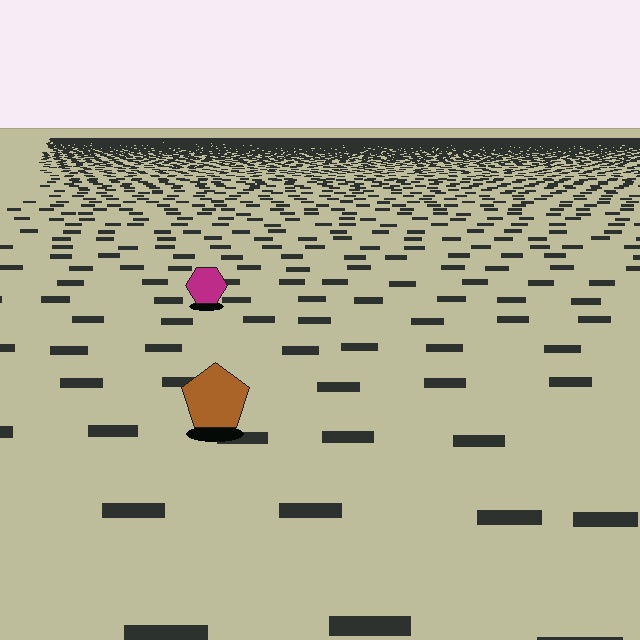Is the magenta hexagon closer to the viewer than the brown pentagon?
No. The brown pentagon is closer — you can tell from the texture gradient: the ground texture is coarser near it.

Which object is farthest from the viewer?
The magenta hexagon is farthest from the viewer. It appears smaller and the ground texture around it is denser.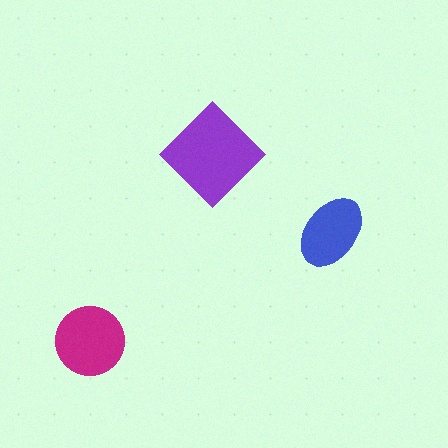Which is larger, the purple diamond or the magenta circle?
The purple diamond.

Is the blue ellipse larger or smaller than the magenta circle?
Smaller.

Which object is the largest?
The purple diamond.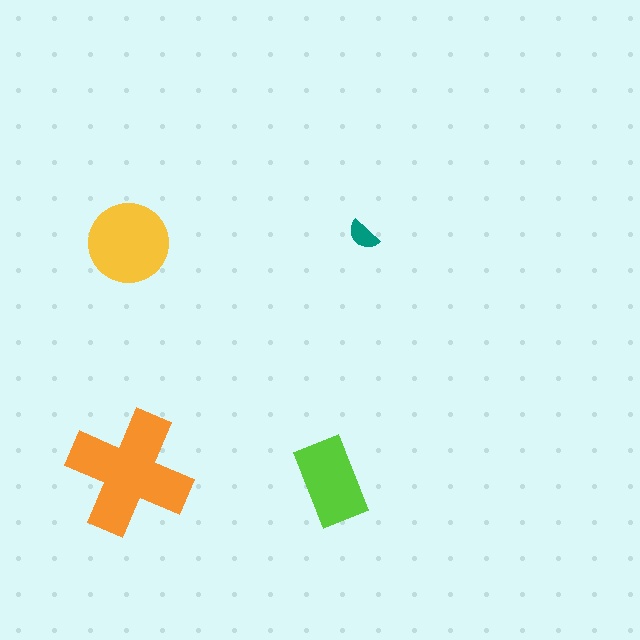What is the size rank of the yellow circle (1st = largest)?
2nd.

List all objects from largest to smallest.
The orange cross, the yellow circle, the lime rectangle, the teal semicircle.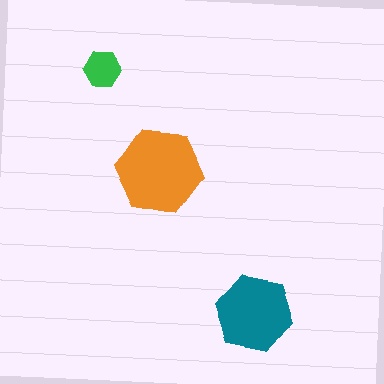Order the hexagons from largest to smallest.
the orange one, the teal one, the green one.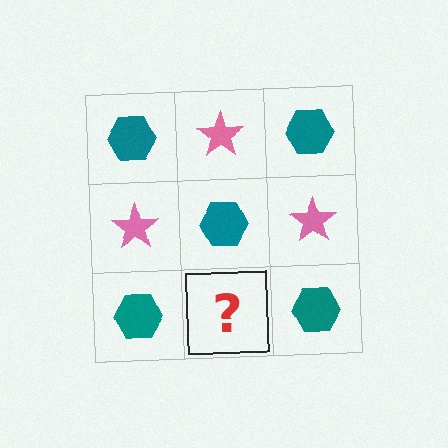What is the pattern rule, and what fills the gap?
The rule is that it alternates teal hexagon and pink star in a checkerboard pattern. The gap should be filled with a pink star.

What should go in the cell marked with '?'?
The missing cell should contain a pink star.